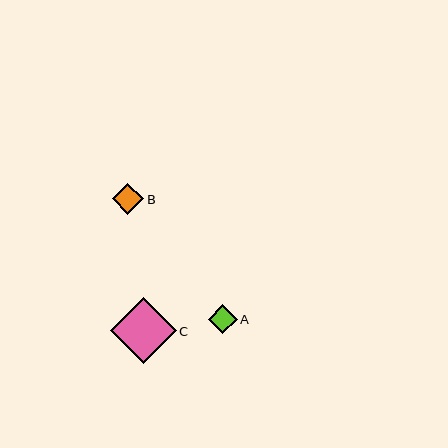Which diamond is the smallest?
Diamond A is the smallest with a size of approximately 29 pixels.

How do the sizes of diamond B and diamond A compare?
Diamond B and diamond A are approximately the same size.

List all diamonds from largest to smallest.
From largest to smallest: C, B, A.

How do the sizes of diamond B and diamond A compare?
Diamond B and diamond A are approximately the same size.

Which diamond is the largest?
Diamond C is the largest with a size of approximately 66 pixels.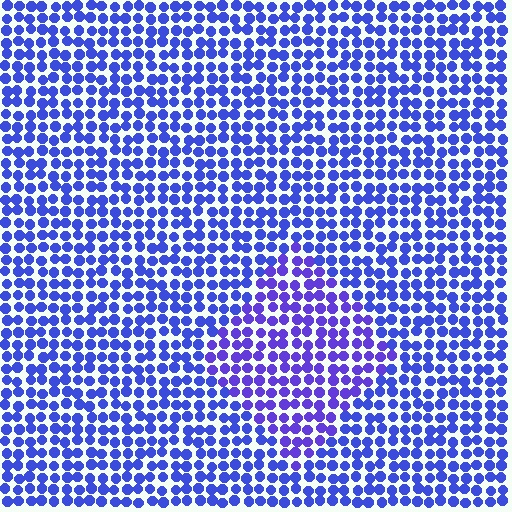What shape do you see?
I see a diamond.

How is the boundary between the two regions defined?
The boundary is defined purely by a slight shift in hue (about 21 degrees). Spacing, size, and orientation are identical on both sides.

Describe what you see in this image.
The image is filled with small blue elements in a uniform arrangement. A diamond-shaped region is visible where the elements are tinted to a slightly different hue, forming a subtle color boundary.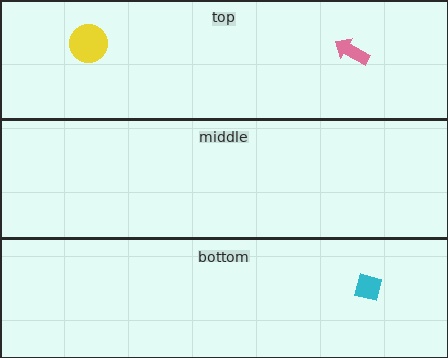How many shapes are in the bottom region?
1.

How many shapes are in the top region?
2.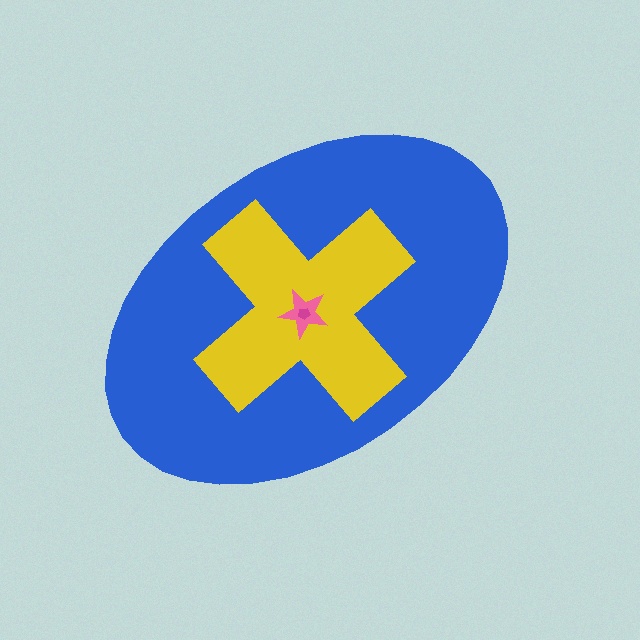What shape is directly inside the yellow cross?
The pink star.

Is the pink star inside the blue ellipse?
Yes.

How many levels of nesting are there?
4.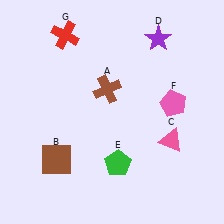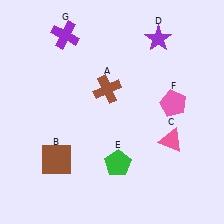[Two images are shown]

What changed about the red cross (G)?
In Image 1, G is red. In Image 2, it changed to purple.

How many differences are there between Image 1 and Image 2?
There is 1 difference between the two images.